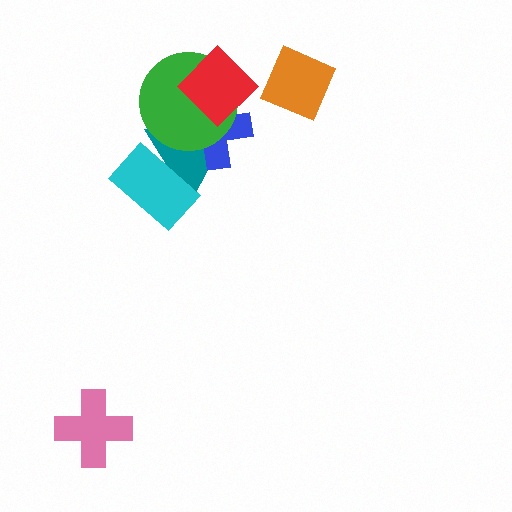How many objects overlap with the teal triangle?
4 objects overlap with the teal triangle.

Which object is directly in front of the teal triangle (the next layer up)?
The blue cross is directly in front of the teal triangle.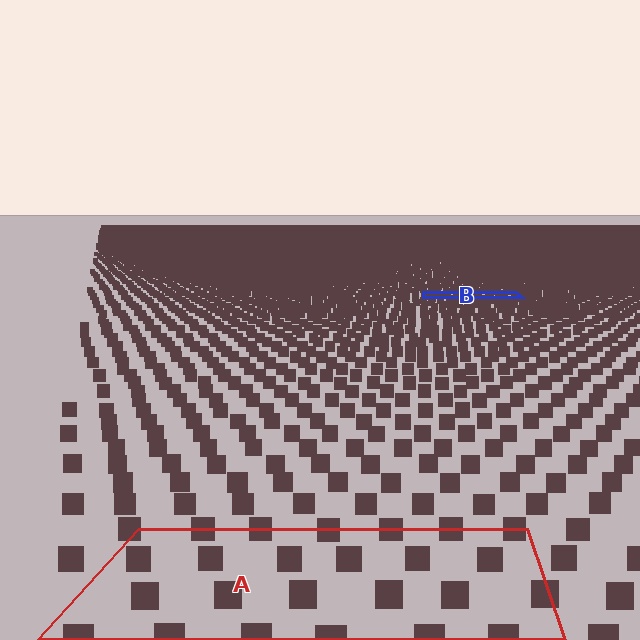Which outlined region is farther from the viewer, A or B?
Region B is farther from the viewer — the texture elements inside it appear smaller and more densely packed.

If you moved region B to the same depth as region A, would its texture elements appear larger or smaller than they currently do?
They would appear larger. At a closer depth, the same texture elements are projected at a bigger on-screen size.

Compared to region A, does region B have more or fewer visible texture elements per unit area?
Region B has more texture elements per unit area — they are packed more densely because it is farther away.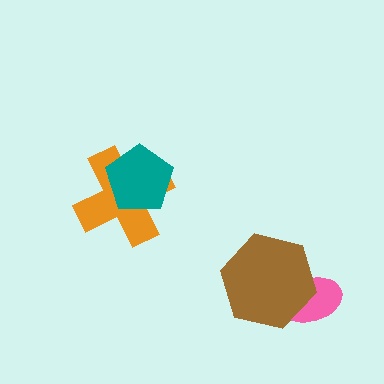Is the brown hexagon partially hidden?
No, no other shape covers it.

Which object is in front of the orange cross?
The teal pentagon is in front of the orange cross.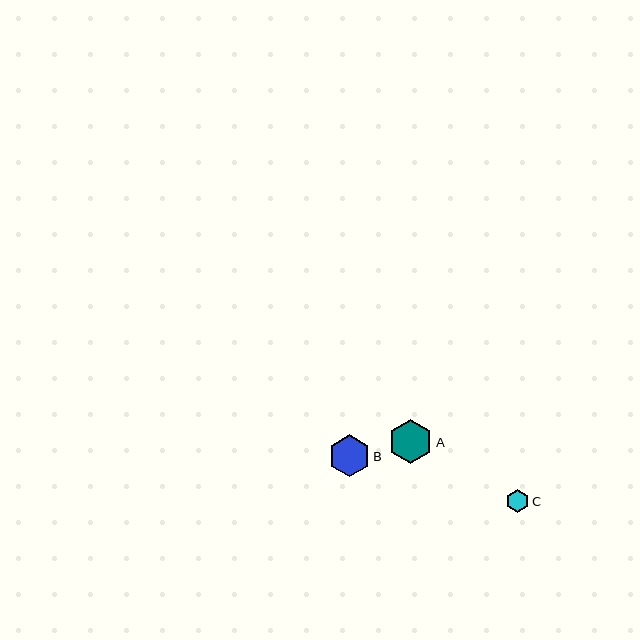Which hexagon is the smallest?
Hexagon C is the smallest with a size of approximately 23 pixels.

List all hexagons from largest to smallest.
From largest to smallest: A, B, C.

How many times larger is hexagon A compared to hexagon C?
Hexagon A is approximately 1.9 times the size of hexagon C.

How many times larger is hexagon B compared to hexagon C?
Hexagon B is approximately 1.8 times the size of hexagon C.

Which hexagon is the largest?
Hexagon A is the largest with a size of approximately 44 pixels.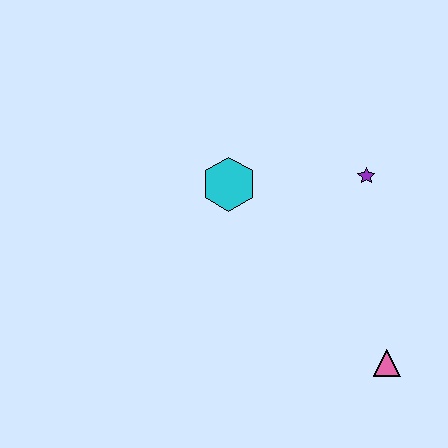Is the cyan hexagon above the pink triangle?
Yes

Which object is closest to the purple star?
The cyan hexagon is closest to the purple star.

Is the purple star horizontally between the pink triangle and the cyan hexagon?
Yes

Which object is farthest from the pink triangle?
The cyan hexagon is farthest from the pink triangle.